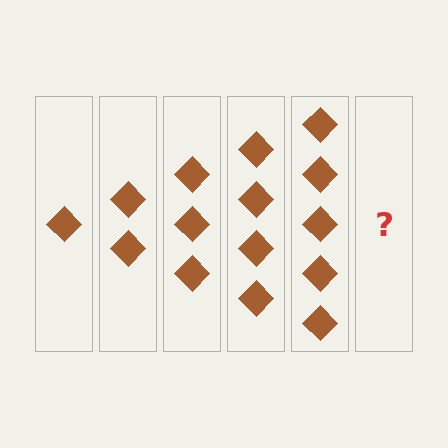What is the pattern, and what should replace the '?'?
The pattern is that each step adds one more diamond. The '?' should be 6 diamonds.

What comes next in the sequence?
The next element should be 6 diamonds.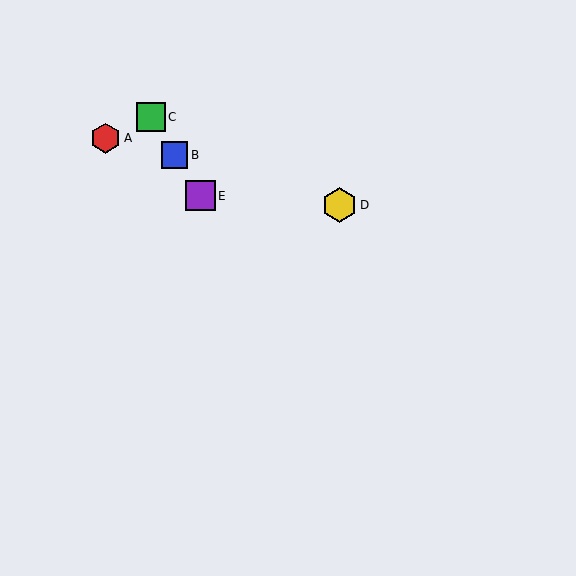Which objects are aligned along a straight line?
Objects B, C, E are aligned along a straight line.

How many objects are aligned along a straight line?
3 objects (B, C, E) are aligned along a straight line.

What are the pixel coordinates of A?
Object A is at (106, 138).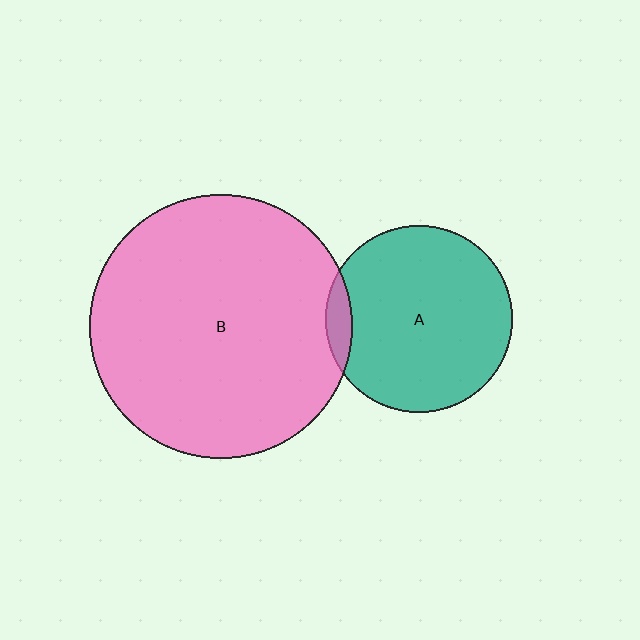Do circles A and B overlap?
Yes.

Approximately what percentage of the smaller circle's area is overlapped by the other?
Approximately 5%.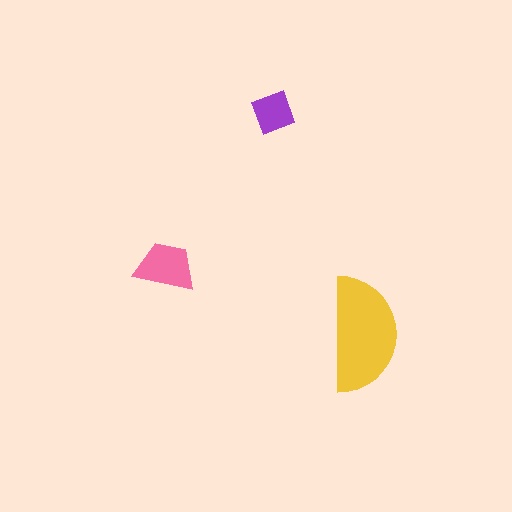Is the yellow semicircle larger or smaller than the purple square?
Larger.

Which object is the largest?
The yellow semicircle.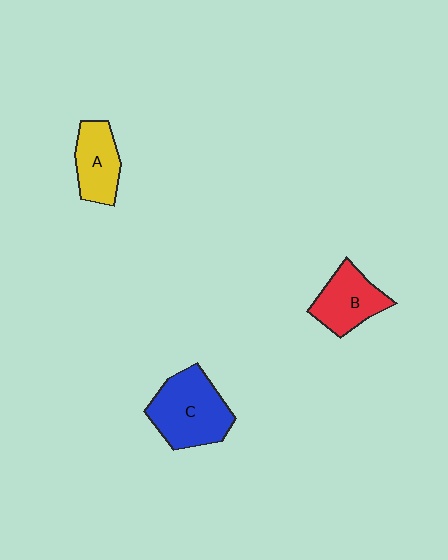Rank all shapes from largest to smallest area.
From largest to smallest: C (blue), B (red), A (yellow).